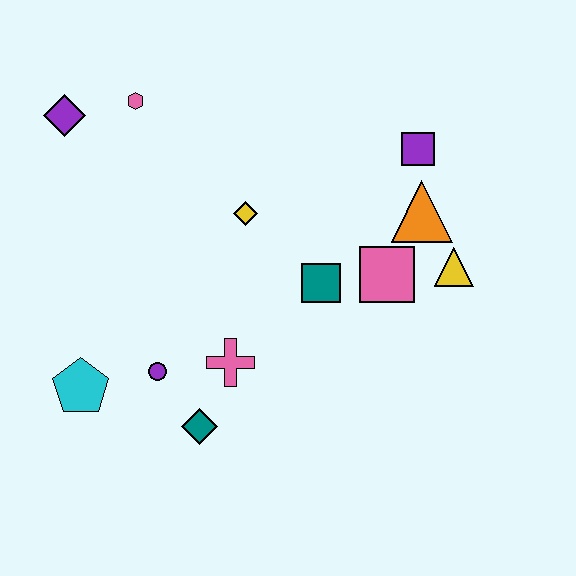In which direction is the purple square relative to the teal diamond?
The purple square is above the teal diamond.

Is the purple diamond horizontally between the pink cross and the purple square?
No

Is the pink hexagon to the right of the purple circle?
No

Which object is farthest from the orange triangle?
The cyan pentagon is farthest from the orange triangle.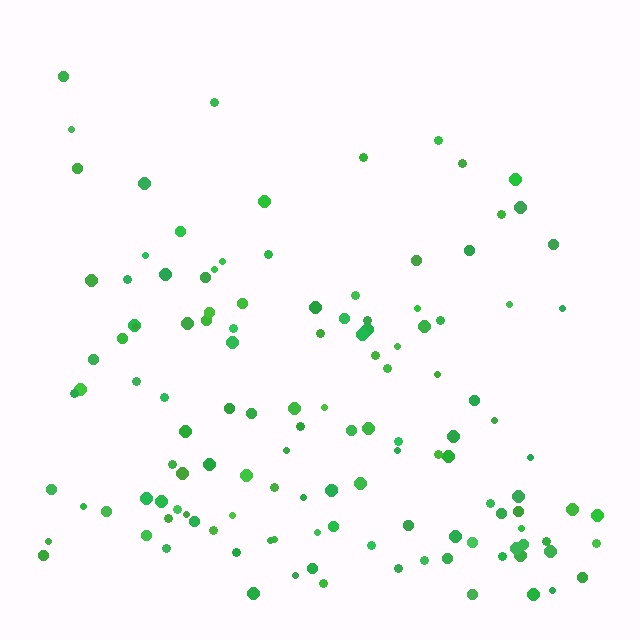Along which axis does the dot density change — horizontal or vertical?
Vertical.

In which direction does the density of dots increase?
From top to bottom, with the bottom side densest.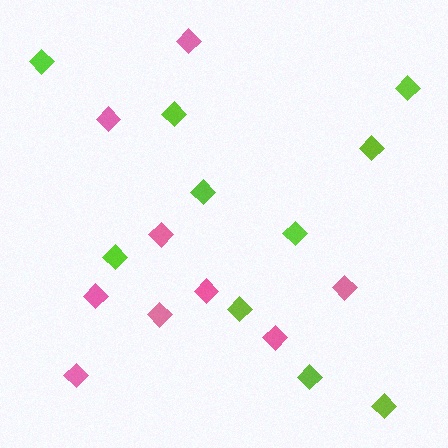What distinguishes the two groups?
There are 2 groups: one group of pink diamonds (9) and one group of lime diamonds (10).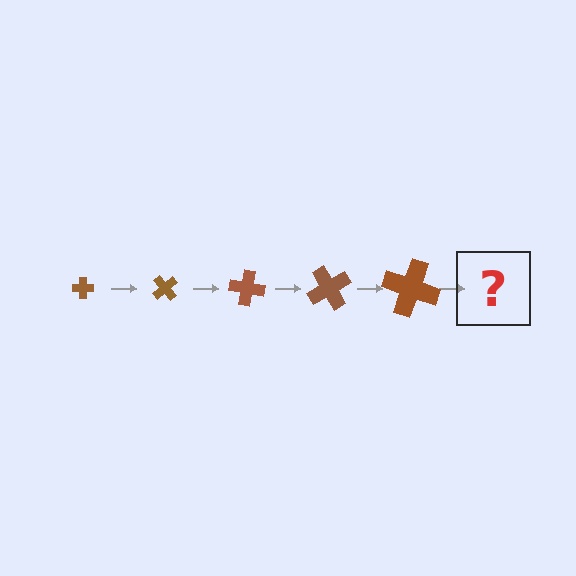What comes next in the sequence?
The next element should be a cross, larger than the previous one and rotated 250 degrees from the start.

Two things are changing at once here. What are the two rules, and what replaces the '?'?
The two rules are that the cross grows larger each step and it rotates 50 degrees each step. The '?' should be a cross, larger than the previous one and rotated 250 degrees from the start.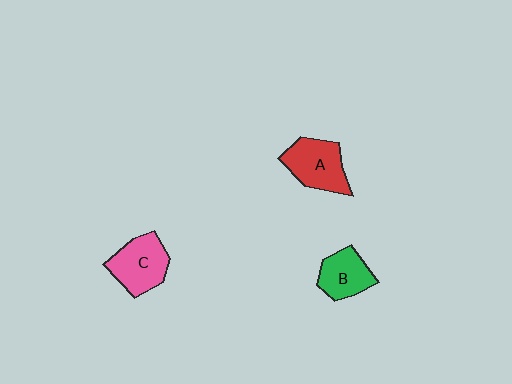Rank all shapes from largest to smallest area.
From largest to smallest: A (red), C (pink), B (green).